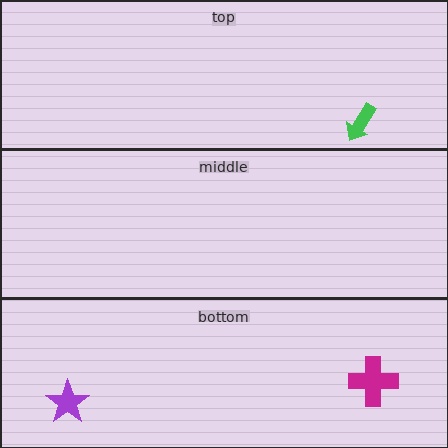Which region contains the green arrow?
The top region.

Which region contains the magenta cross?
The bottom region.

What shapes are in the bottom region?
The purple star, the magenta cross.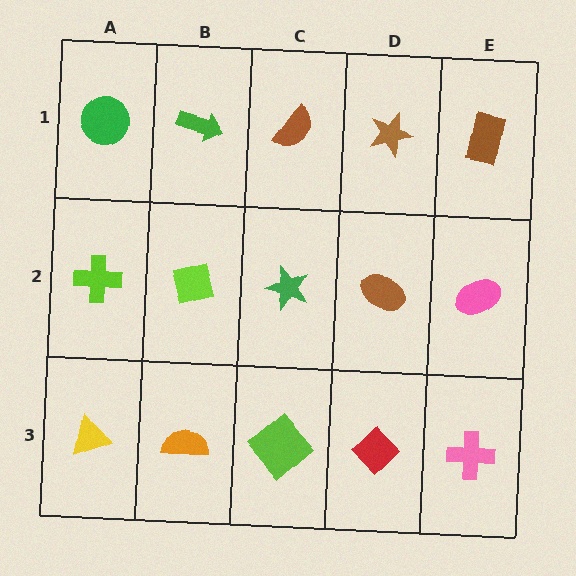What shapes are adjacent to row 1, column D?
A brown ellipse (row 2, column D), a brown semicircle (row 1, column C), a brown rectangle (row 1, column E).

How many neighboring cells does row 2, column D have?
4.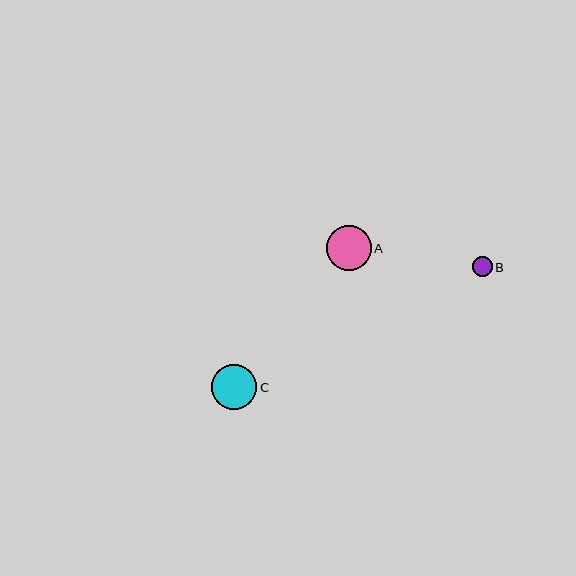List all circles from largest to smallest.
From largest to smallest: A, C, B.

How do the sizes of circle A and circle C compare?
Circle A and circle C are approximately the same size.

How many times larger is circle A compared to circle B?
Circle A is approximately 2.3 times the size of circle B.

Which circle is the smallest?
Circle B is the smallest with a size of approximately 20 pixels.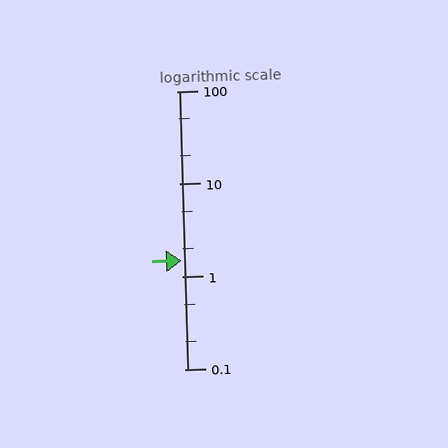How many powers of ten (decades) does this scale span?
The scale spans 3 decades, from 0.1 to 100.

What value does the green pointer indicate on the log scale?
The pointer indicates approximately 1.5.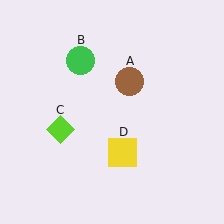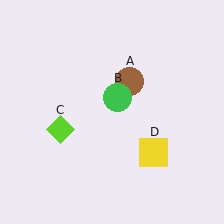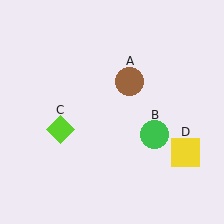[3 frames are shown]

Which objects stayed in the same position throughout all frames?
Brown circle (object A) and lime diamond (object C) remained stationary.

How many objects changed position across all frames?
2 objects changed position: green circle (object B), yellow square (object D).